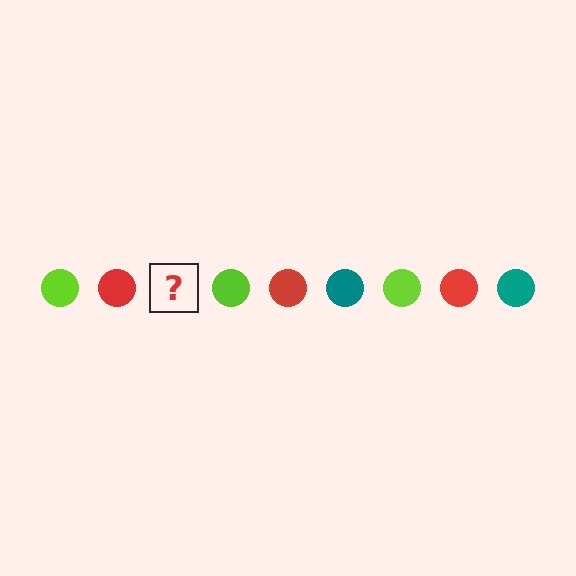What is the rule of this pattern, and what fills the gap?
The rule is that the pattern cycles through lime, red, teal circles. The gap should be filled with a teal circle.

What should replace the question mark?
The question mark should be replaced with a teal circle.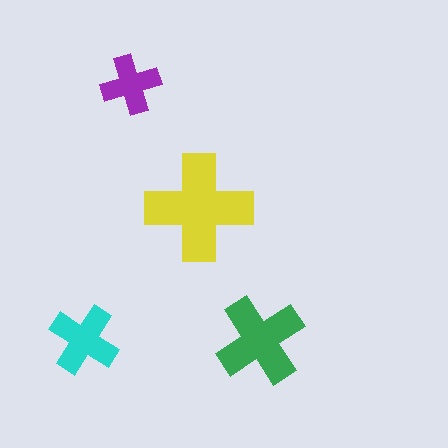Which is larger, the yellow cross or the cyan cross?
The yellow one.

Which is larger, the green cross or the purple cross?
The green one.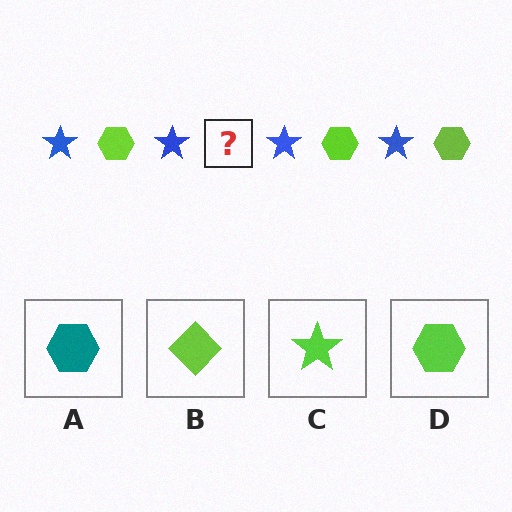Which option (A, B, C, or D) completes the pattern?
D.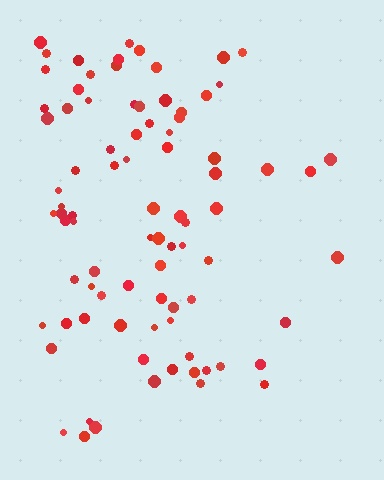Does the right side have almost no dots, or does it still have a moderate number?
Still a moderate number, just noticeably fewer than the left.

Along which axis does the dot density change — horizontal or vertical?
Horizontal.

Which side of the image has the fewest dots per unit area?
The right.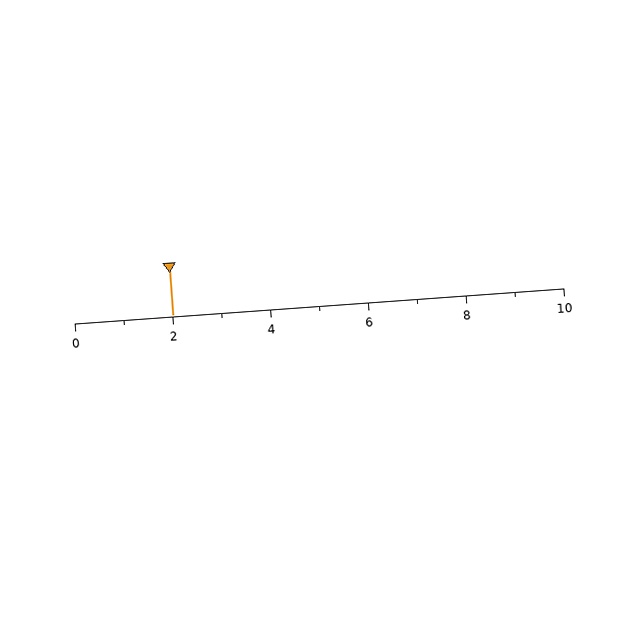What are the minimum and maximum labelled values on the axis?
The axis runs from 0 to 10.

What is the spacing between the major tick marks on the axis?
The major ticks are spaced 2 apart.